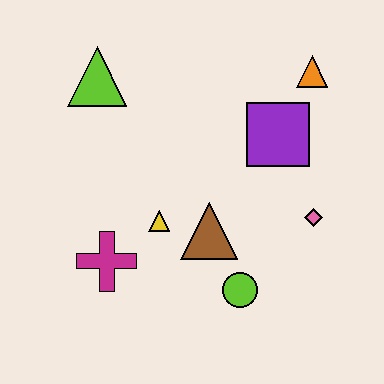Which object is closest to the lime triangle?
The yellow triangle is closest to the lime triangle.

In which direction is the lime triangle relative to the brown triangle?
The lime triangle is above the brown triangle.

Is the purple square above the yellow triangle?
Yes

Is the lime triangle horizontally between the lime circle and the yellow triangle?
No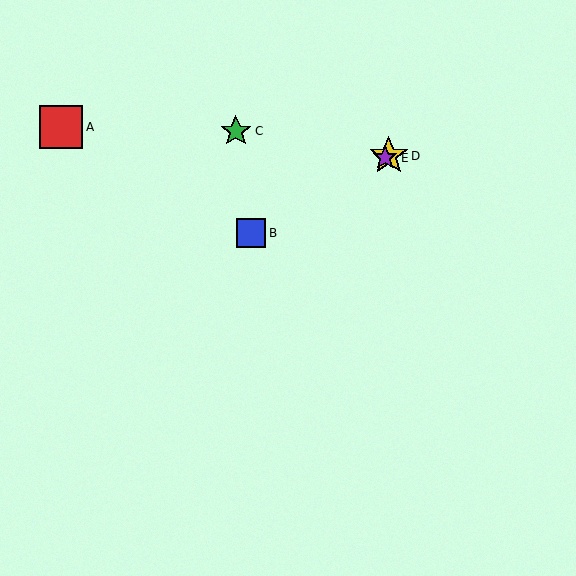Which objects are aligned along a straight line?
Objects B, D, E are aligned along a straight line.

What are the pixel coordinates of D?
Object D is at (389, 156).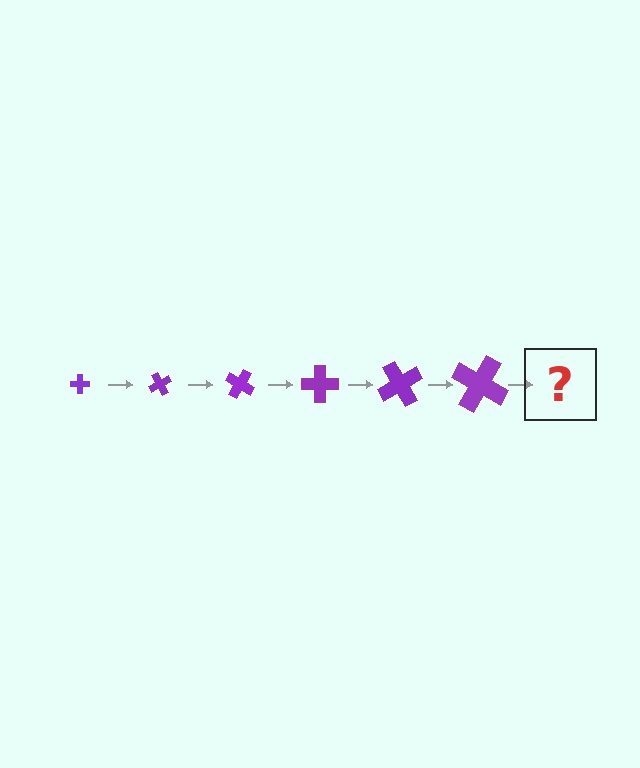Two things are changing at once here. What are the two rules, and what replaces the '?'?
The two rules are that the cross grows larger each step and it rotates 60 degrees each step. The '?' should be a cross, larger than the previous one and rotated 360 degrees from the start.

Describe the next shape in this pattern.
It should be a cross, larger than the previous one and rotated 360 degrees from the start.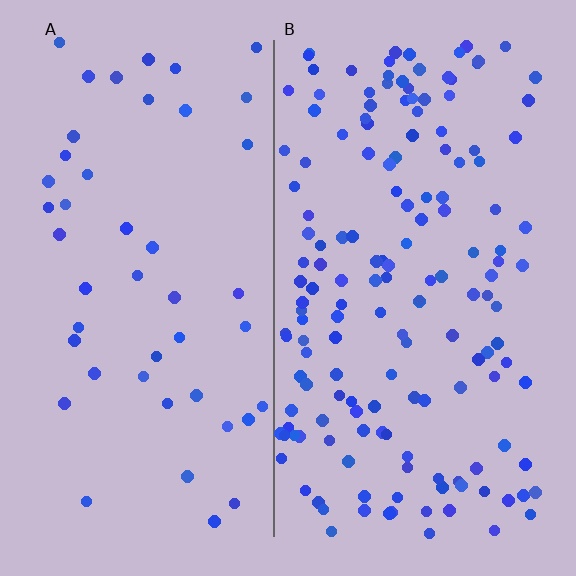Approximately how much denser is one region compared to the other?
Approximately 3.4× — region B over region A.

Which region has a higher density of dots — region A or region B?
B (the right).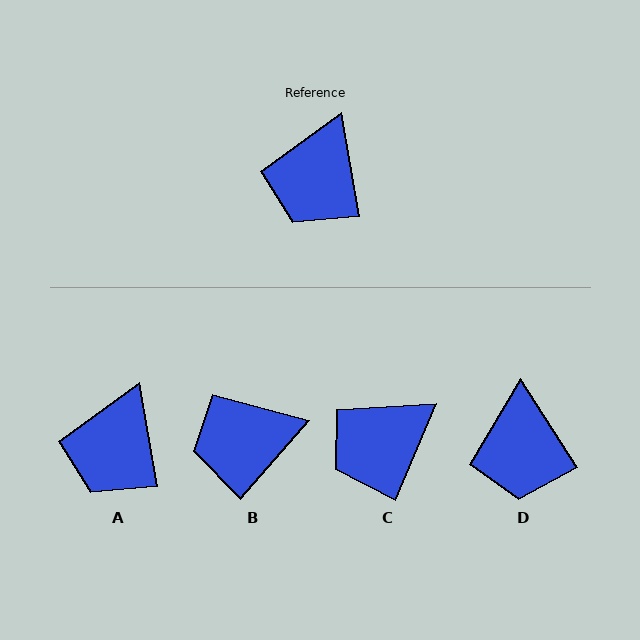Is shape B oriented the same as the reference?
No, it is off by about 51 degrees.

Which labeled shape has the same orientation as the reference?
A.